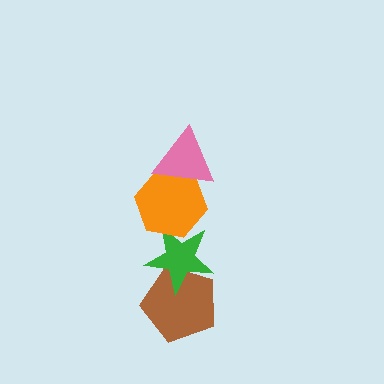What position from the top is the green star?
The green star is 3rd from the top.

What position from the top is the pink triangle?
The pink triangle is 1st from the top.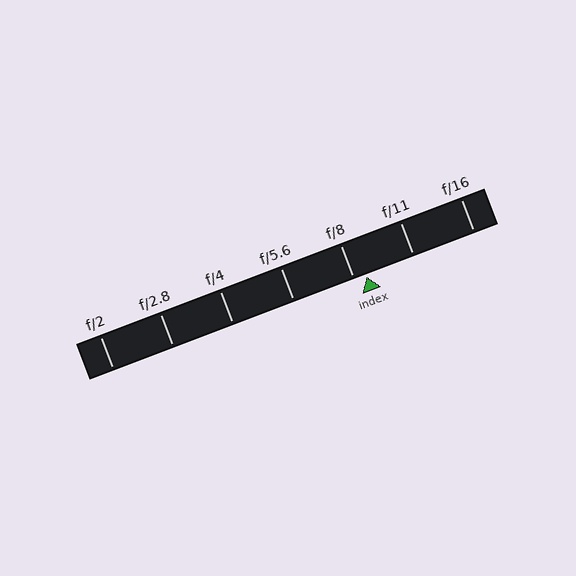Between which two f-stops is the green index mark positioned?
The index mark is between f/8 and f/11.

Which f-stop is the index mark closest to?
The index mark is closest to f/8.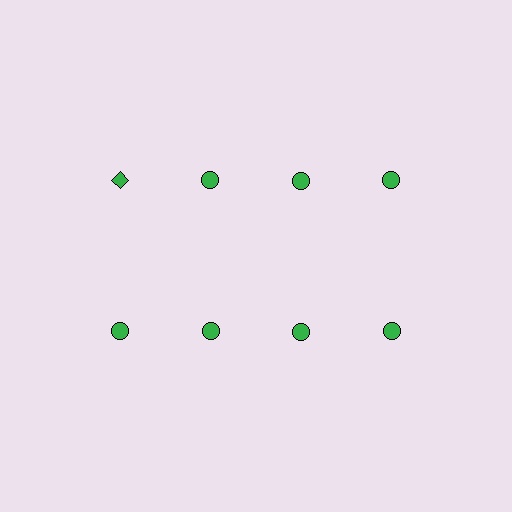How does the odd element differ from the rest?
It has a different shape: diamond instead of circle.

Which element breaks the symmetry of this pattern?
The green diamond in the top row, leftmost column breaks the symmetry. All other shapes are green circles.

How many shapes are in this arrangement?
There are 8 shapes arranged in a grid pattern.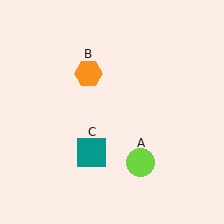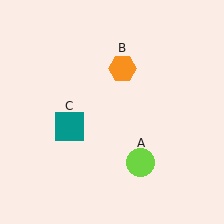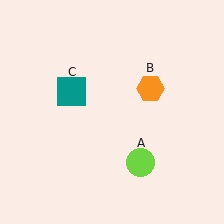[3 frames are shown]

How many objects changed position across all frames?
2 objects changed position: orange hexagon (object B), teal square (object C).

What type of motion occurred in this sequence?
The orange hexagon (object B), teal square (object C) rotated clockwise around the center of the scene.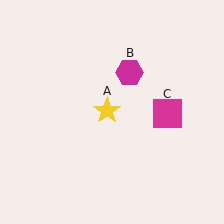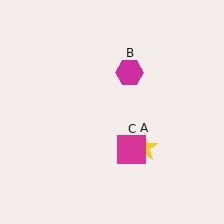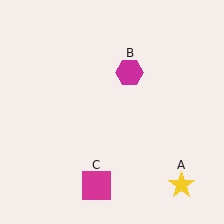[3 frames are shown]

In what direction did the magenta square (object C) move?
The magenta square (object C) moved down and to the left.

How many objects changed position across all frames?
2 objects changed position: yellow star (object A), magenta square (object C).